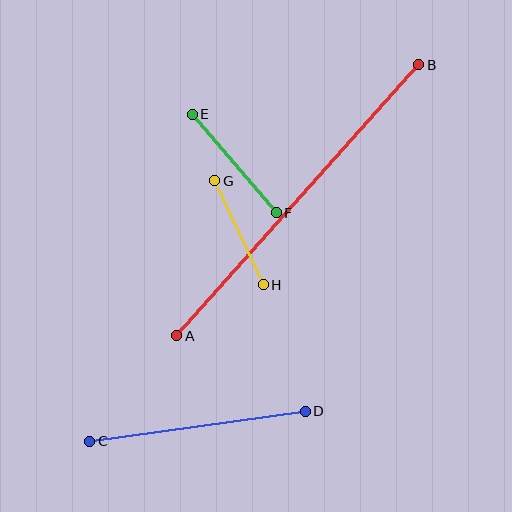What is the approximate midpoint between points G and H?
The midpoint is at approximately (239, 233) pixels.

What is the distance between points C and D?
The distance is approximately 218 pixels.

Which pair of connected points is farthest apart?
Points A and B are farthest apart.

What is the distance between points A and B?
The distance is approximately 363 pixels.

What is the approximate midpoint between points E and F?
The midpoint is at approximately (234, 163) pixels.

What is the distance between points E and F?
The distance is approximately 129 pixels.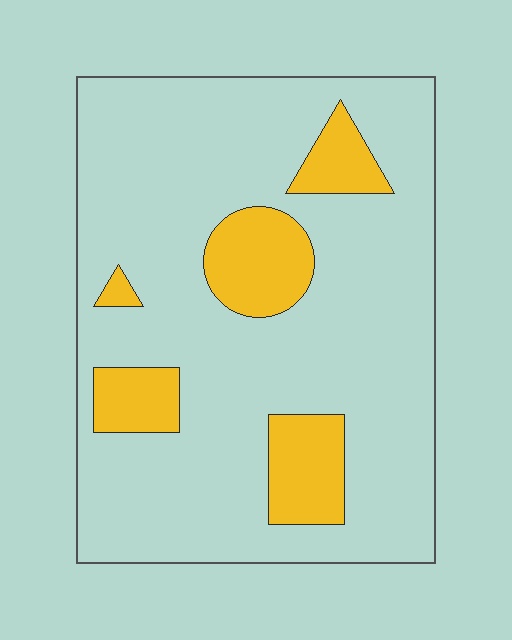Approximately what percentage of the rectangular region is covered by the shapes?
Approximately 15%.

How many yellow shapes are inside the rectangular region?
5.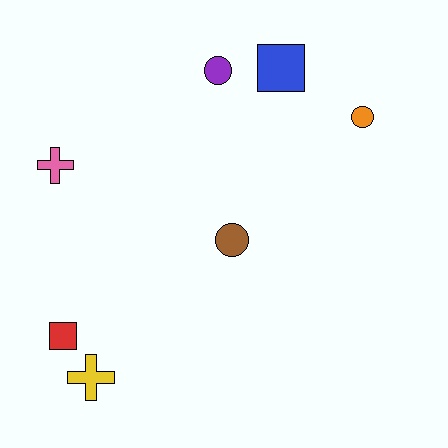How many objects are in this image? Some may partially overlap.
There are 7 objects.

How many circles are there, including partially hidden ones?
There are 3 circles.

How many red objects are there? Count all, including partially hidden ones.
There is 1 red object.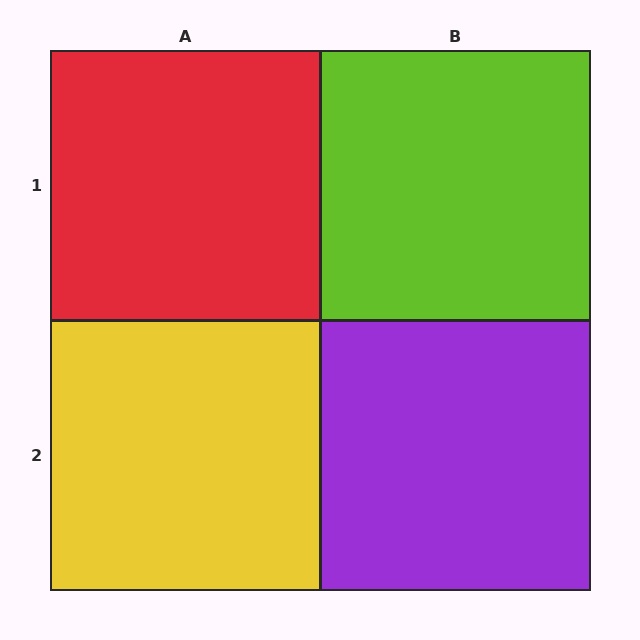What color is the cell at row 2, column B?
Purple.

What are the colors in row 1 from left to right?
Red, lime.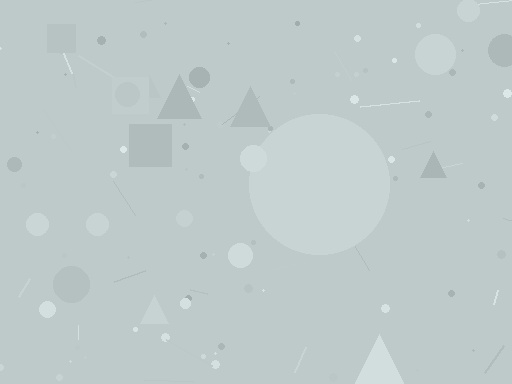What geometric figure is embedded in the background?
A circle is embedded in the background.